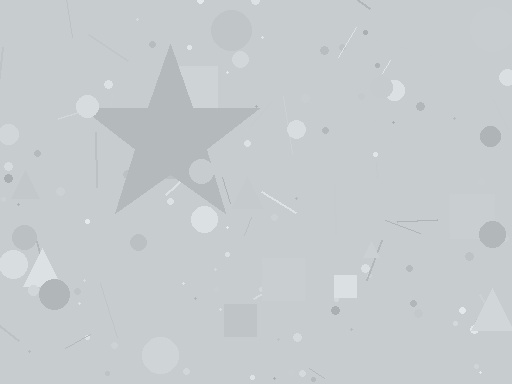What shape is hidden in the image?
A star is hidden in the image.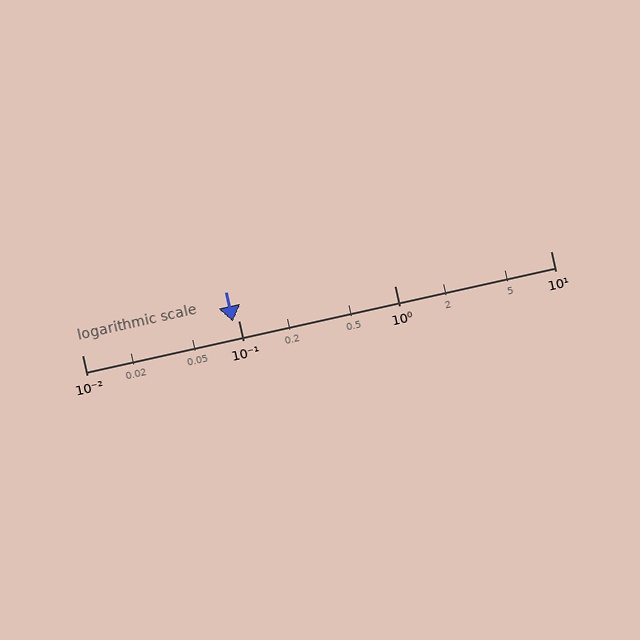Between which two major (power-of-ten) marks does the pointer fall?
The pointer is between 0.01 and 0.1.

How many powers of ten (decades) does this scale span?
The scale spans 3 decades, from 0.01 to 10.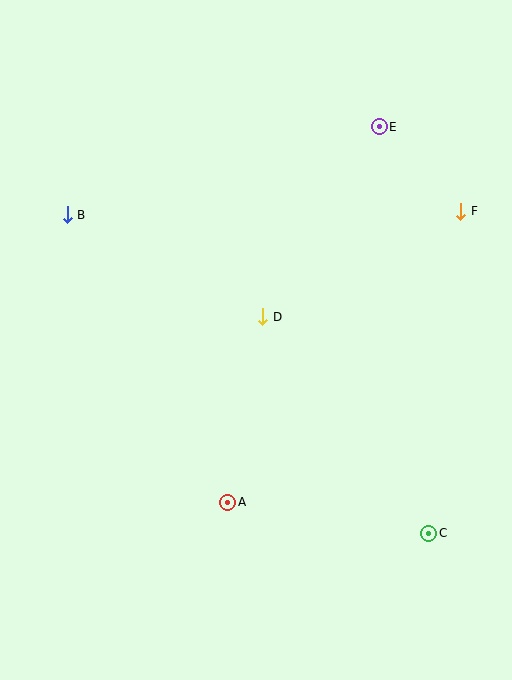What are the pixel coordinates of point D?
Point D is at (263, 317).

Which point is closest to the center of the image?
Point D at (263, 317) is closest to the center.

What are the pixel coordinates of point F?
Point F is at (461, 211).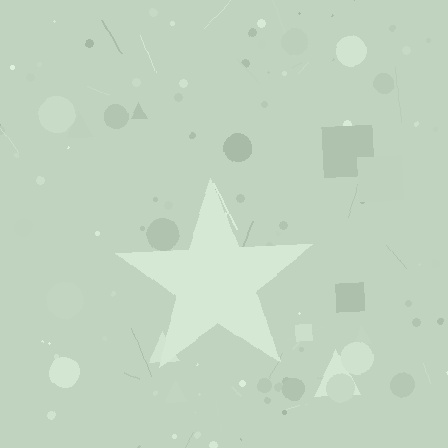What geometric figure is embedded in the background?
A star is embedded in the background.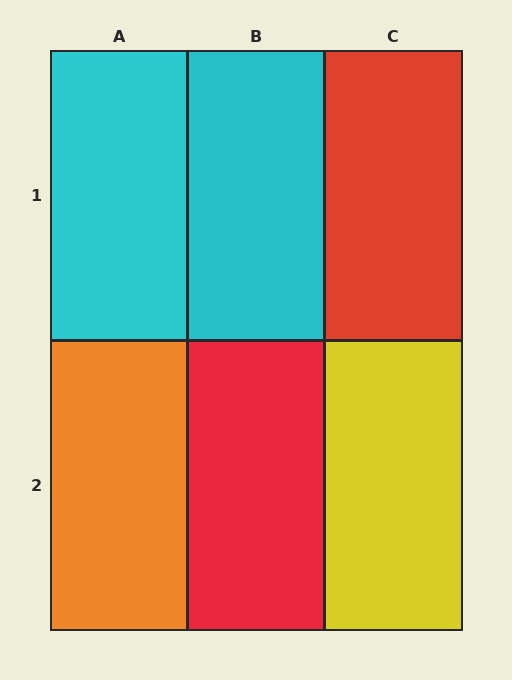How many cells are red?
2 cells are red.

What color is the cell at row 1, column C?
Red.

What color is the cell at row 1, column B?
Cyan.